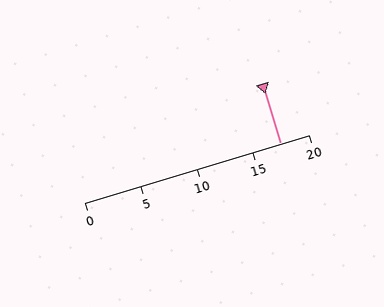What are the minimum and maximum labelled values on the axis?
The axis runs from 0 to 20.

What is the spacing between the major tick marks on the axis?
The major ticks are spaced 5 apart.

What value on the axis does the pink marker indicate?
The marker indicates approximately 17.5.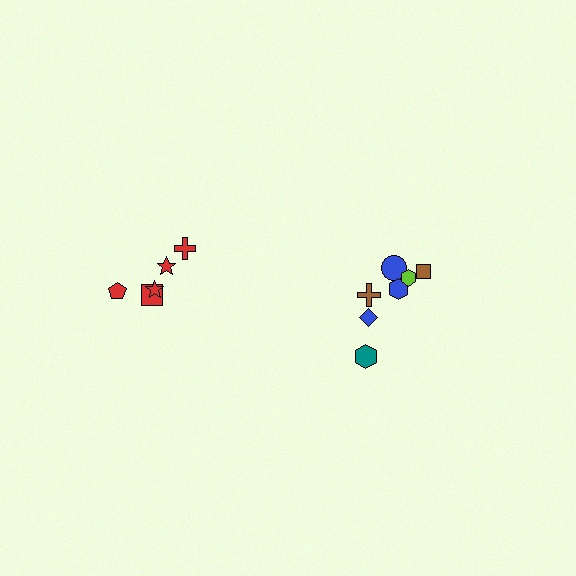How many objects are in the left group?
There are 5 objects.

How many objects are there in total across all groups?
There are 12 objects.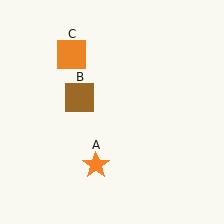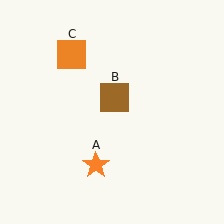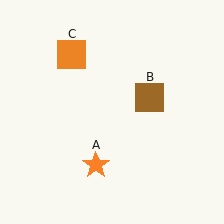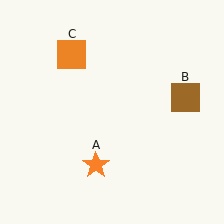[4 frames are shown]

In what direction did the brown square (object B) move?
The brown square (object B) moved right.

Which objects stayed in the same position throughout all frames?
Orange star (object A) and orange square (object C) remained stationary.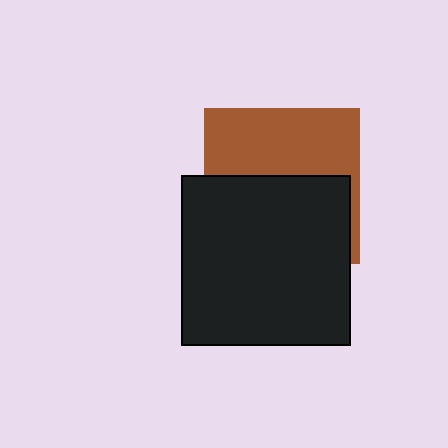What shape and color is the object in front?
The object in front is a black square.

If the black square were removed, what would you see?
You would see the complete brown square.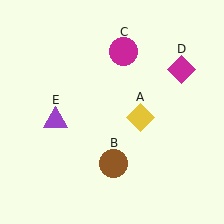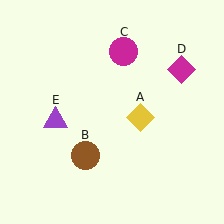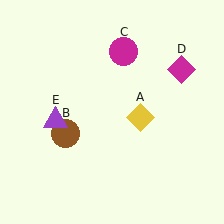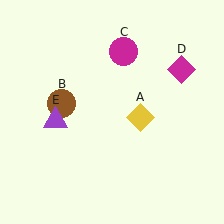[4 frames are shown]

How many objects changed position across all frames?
1 object changed position: brown circle (object B).